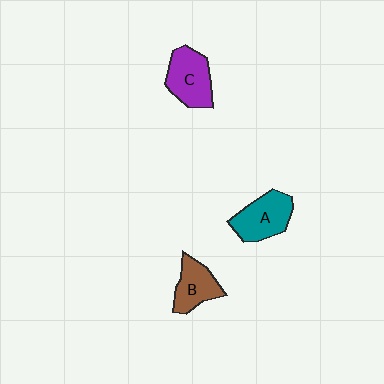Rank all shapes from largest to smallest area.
From largest to smallest: C (purple), A (teal), B (brown).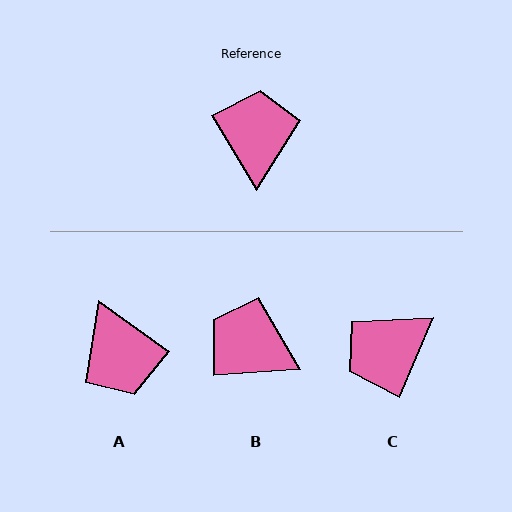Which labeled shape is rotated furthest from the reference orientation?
A, about 157 degrees away.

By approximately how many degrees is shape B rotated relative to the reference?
Approximately 63 degrees counter-clockwise.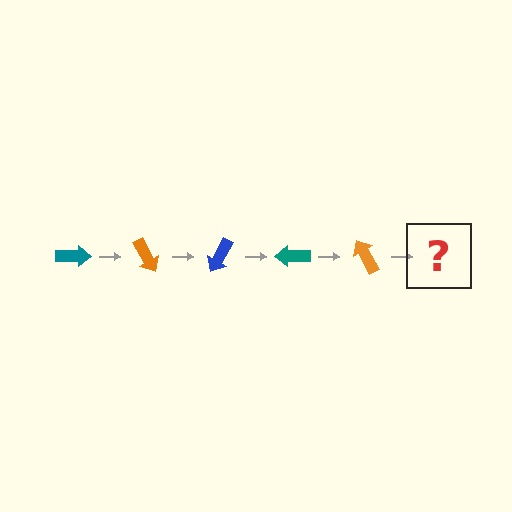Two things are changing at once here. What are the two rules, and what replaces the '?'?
The two rules are that it rotates 60 degrees each step and the color cycles through teal, orange, and blue. The '?' should be a blue arrow, rotated 300 degrees from the start.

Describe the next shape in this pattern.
It should be a blue arrow, rotated 300 degrees from the start.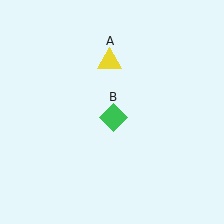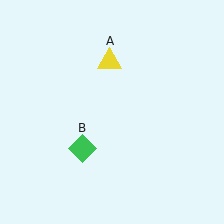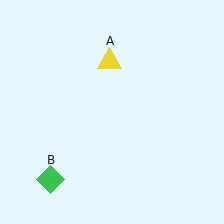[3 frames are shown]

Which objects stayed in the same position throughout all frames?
Yellow triangle (object A) remained stationary.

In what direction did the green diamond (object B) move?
The green diamond (object B) moved down and to the left.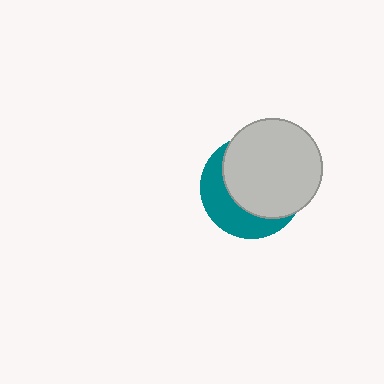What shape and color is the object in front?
The object in front is a light gray circle.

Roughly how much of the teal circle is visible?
A small part of it is visible (roughly 36%).